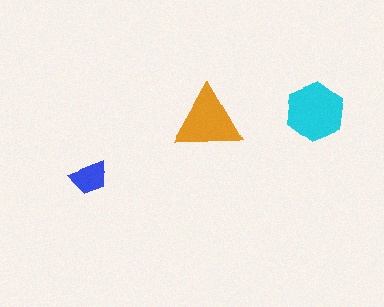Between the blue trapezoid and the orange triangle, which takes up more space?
The orange triangle.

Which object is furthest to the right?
The cyan hexagon is rightmost.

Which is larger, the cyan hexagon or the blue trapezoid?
The cyan hexagon.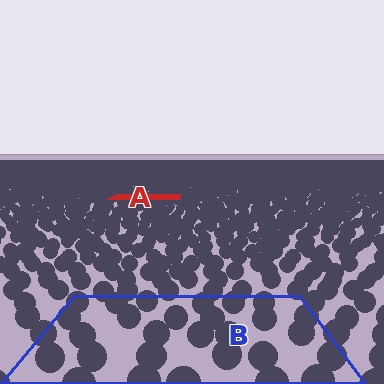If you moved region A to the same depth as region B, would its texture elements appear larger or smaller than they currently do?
They would appear larger. At a closer depth, the same texture elements are projected at a bigger on-screen size.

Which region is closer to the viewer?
Region B is closer. The texture elements there are larger and more spread out.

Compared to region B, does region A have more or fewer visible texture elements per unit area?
Region A has more texture elements per unit area — they are packed more densely because it is farther away.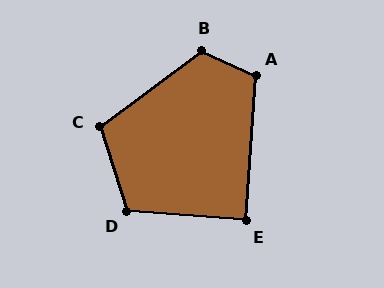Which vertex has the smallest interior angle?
E, at approximately 90 degrees.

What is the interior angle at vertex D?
Approximately 112 degrees (obtuse).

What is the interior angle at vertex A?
Approximately 111 degrees (obtuse).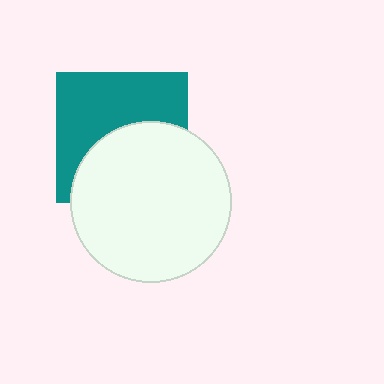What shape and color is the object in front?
The object in front is a white circle.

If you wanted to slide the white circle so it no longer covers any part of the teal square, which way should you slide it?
Slide it down — that is the most direct way to separate the two shapes.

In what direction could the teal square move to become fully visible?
The teal square could move up. That would shift it out from behind the white circle entirely.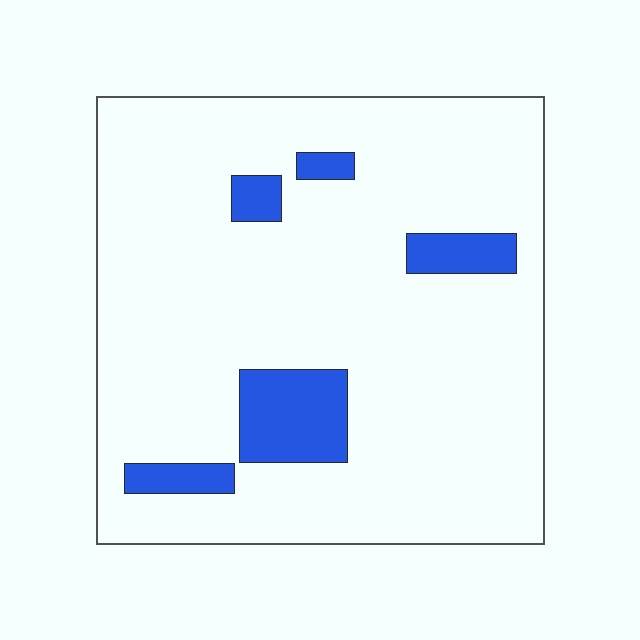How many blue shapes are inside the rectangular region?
5.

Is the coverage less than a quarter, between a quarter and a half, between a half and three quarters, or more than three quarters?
Less than a quarter.